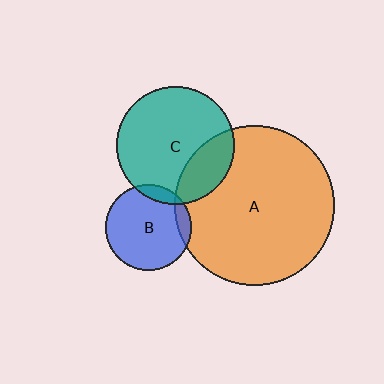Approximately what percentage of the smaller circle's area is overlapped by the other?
Approximately 10%.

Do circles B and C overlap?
Yes.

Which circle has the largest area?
Circle A (orange).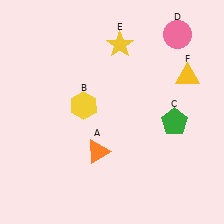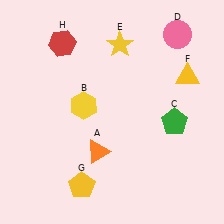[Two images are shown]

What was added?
A yellow pentagon (G), a red hexagon (H) were added in Image 2.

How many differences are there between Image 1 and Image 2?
There are 2 differences between the two images.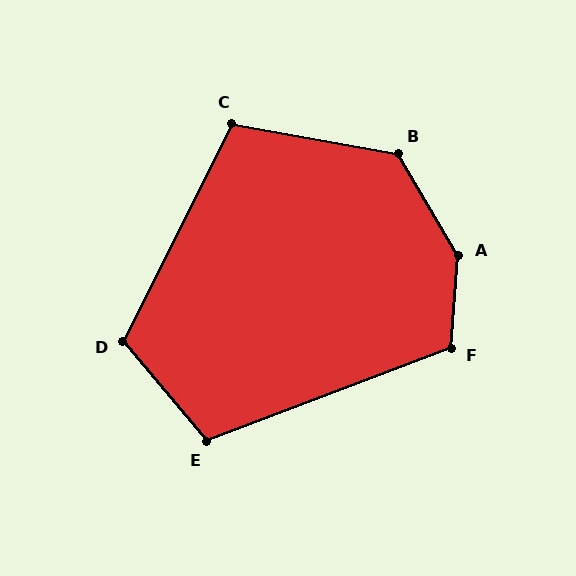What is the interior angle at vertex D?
Approximately 113 degrees (obtuse).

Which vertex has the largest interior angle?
A, at approximately 145 degrees.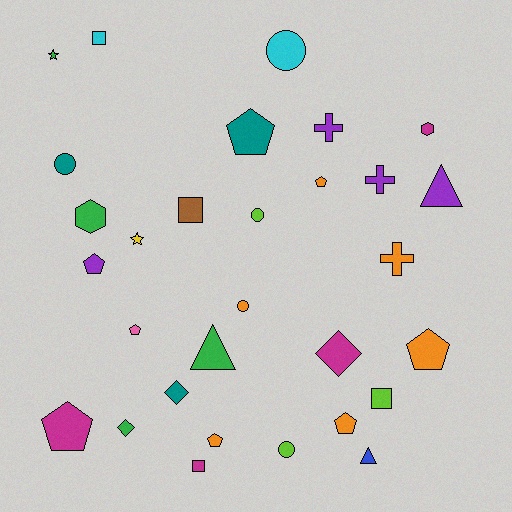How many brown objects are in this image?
There is 1 brown object.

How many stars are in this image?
There are 2 stars.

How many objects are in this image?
There are 30 objects.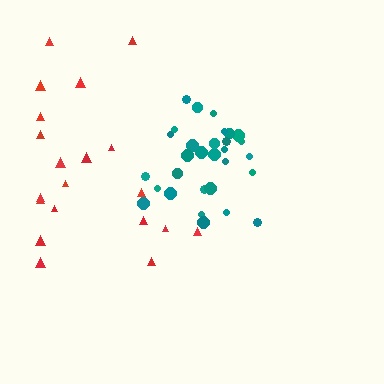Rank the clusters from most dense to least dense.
teal, red.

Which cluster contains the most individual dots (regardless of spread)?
Teal (32).